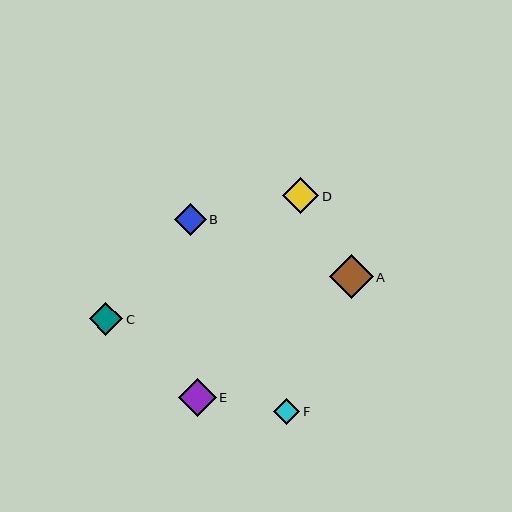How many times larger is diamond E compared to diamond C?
Diamond E is approximately 1.1 times the size of diamond C.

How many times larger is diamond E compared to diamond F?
Diamond E is approximately 1.4 times the size of diamond F.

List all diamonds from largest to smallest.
From largest to smallest: A, E, D, C, B, F.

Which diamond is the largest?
Diamond A is the largest with a size of approximately 44 pixels.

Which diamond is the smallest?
Diamond F is the smallest with a size of approximately 26 pixels.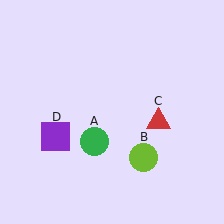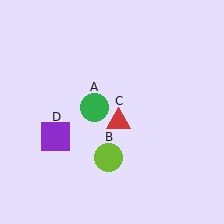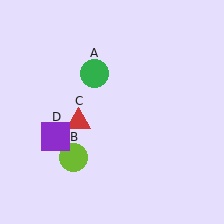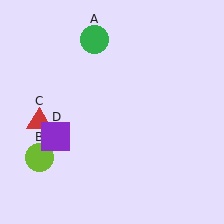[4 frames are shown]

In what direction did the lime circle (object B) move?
The lime circle (object B) moved left.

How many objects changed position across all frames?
3 objects changed position: green circle (object A), lime circle (object B), red triangle (object C).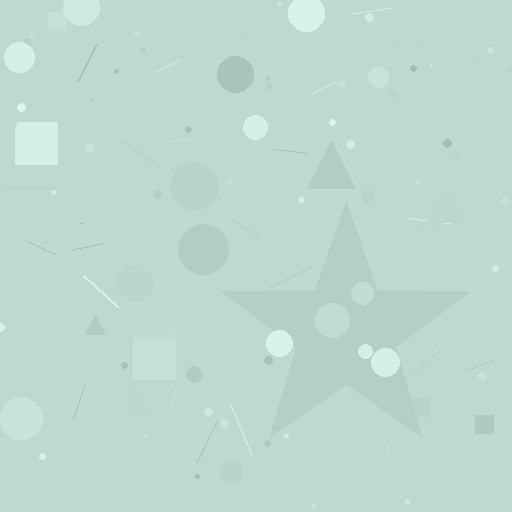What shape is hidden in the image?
A star is hidden in the image.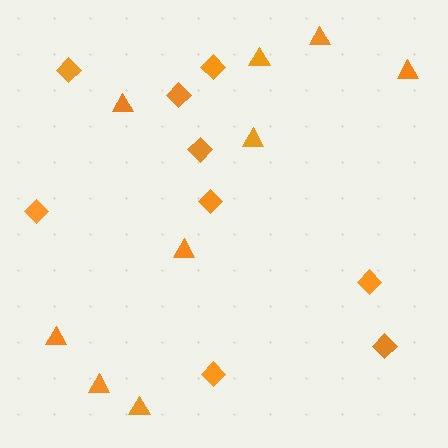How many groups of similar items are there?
There are 2 groups: one group of diamonds (9) and one group of triangles (9).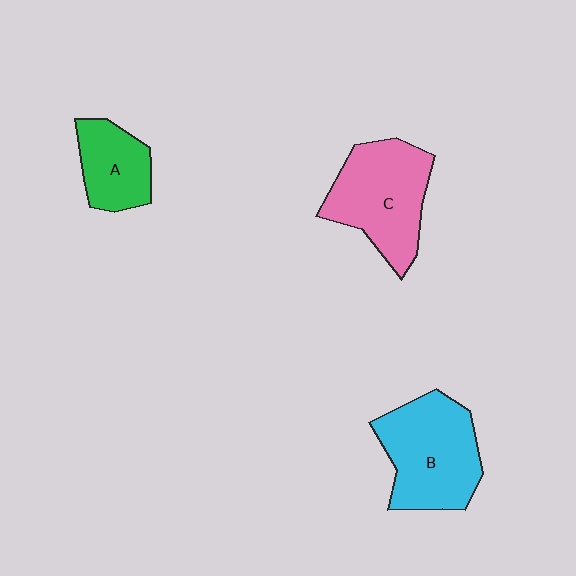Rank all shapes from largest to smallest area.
From largest to smallest: B (cyan), C (pink), A (green).